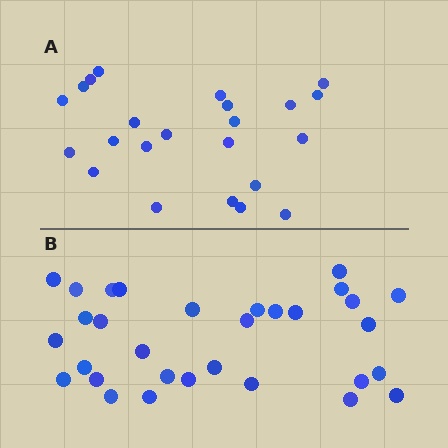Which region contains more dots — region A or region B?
Region B (the bottom region) has more dots.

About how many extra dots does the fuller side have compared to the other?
Region B has roughly 8 or so more dots than region A.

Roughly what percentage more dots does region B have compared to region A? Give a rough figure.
About 35% more.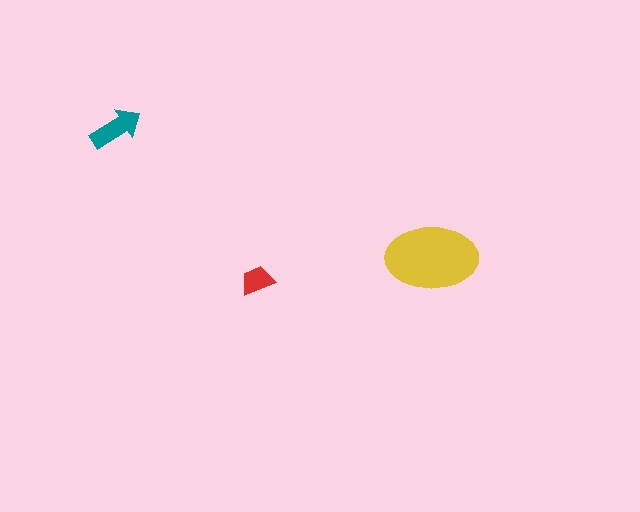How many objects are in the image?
There are 3 objects in the image.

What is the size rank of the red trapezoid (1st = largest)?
3rd.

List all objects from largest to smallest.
The yellow ellipse, the teal arrow, the red trapezoid.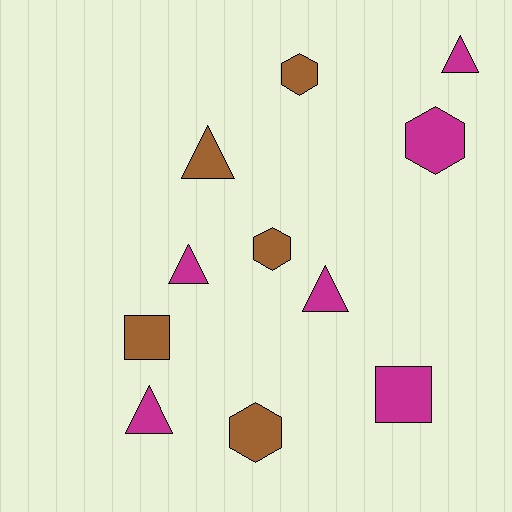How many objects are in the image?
There are 11 objects.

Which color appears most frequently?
Magenta, with 6 objects.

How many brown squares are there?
There is 1 brown square.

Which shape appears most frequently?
Triangle, with 5 objects.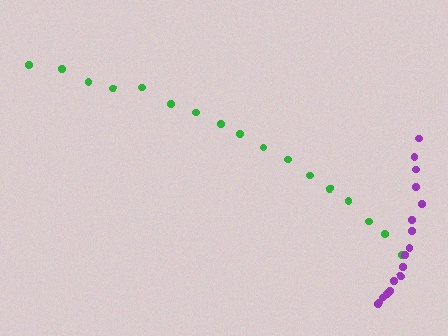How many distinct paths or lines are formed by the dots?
There are 2 distinct paths.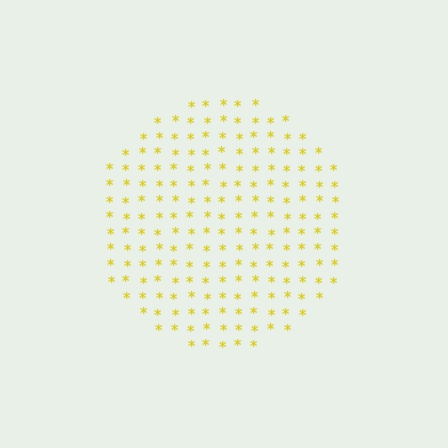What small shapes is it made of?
It is made of small asterisks.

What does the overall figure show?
The overall figure shows a circle.